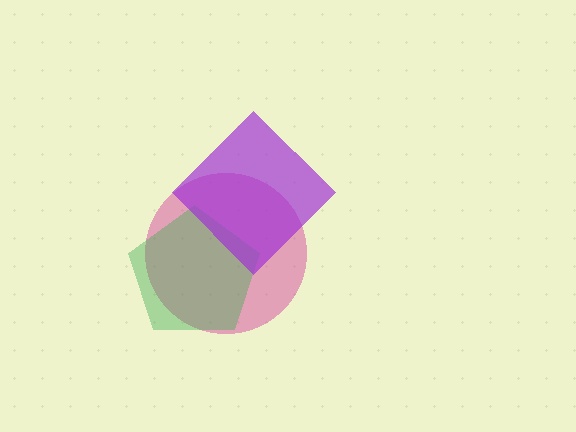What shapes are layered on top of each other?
The layered shapes are: a magenta circle, a green pentagon, a purple diamond.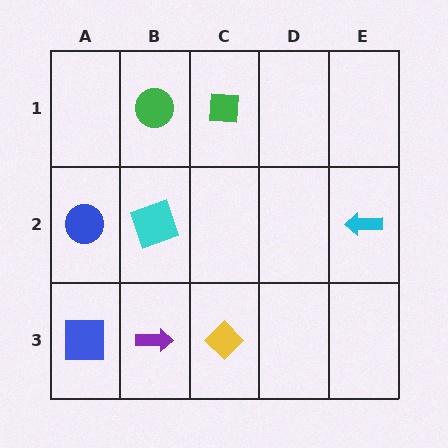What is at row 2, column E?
A cyan arrow.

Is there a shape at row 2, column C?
No, that cell is empty.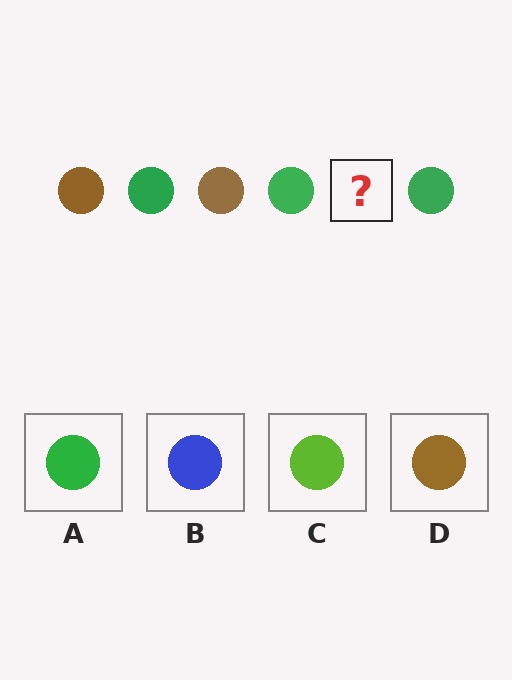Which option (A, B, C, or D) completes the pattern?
D.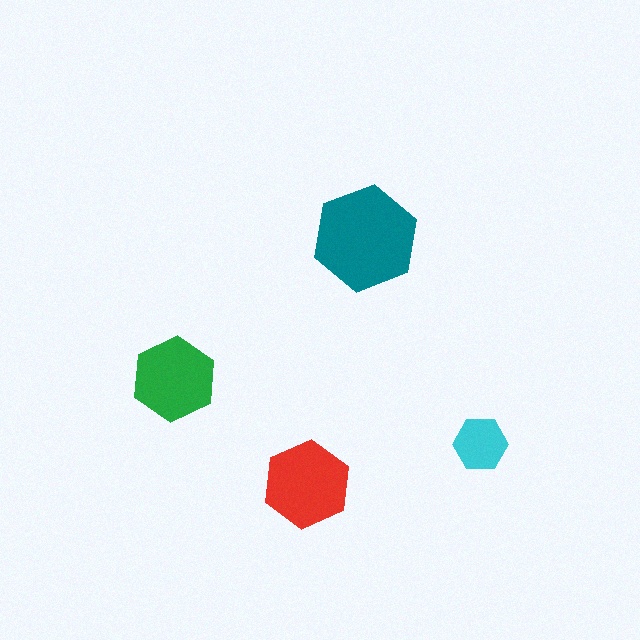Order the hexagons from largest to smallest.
the teal one, the red one, the green one, the cyan one.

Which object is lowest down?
The red hexagon is bottommost.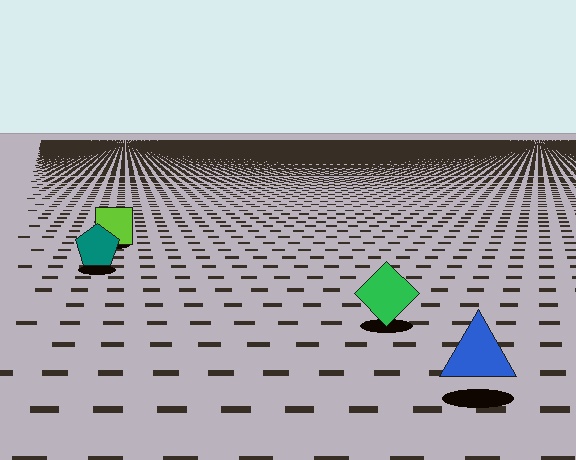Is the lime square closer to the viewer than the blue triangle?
No. The blue triangle is closer — you can tell from the texture gradient: the ground texture is coarser near it.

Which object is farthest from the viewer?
The lime square is farthest from the viewer. It appears smaller and the ground texture around it is denser.